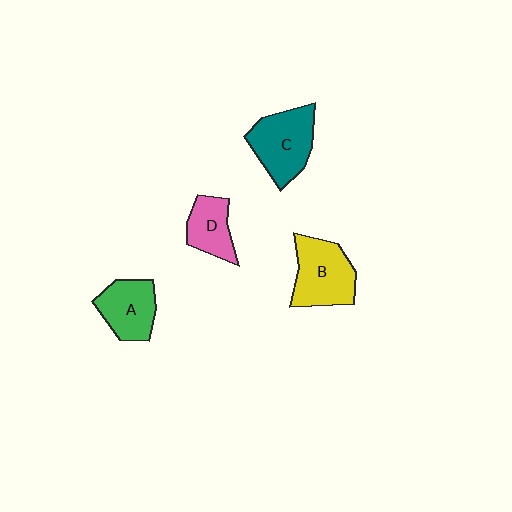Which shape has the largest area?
Shape C (teal).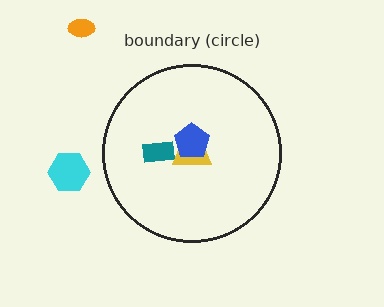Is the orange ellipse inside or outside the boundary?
Outside.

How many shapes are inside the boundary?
3 inside, 2 outside.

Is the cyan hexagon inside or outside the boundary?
Outside.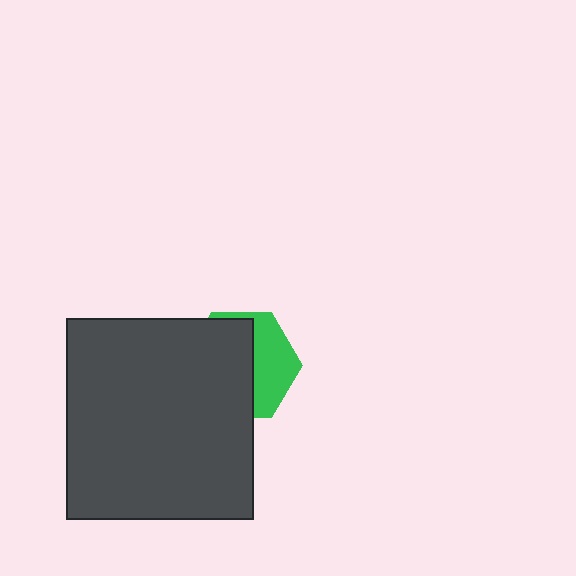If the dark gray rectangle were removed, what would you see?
You would see the complete green hexagon.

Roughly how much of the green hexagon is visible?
A small part of it is visible (roughly 40%).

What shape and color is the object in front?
The object in front is a dark gray rectangle.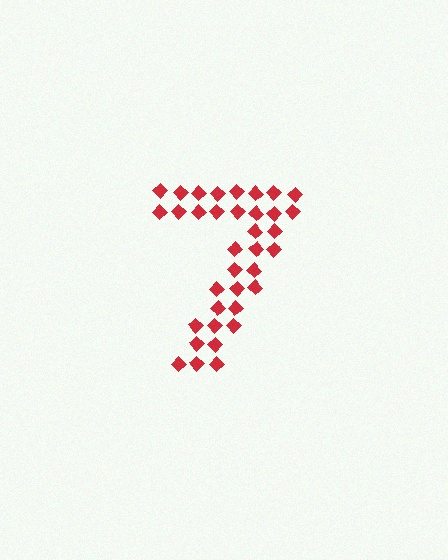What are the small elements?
The small elements are diamonds.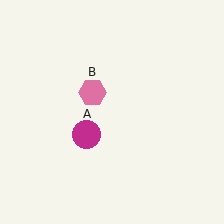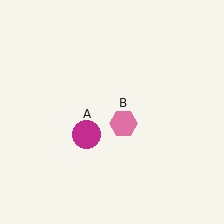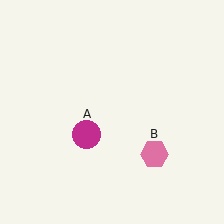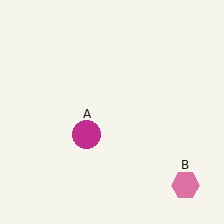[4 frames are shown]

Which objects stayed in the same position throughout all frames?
Magenta circle (object A) remained stationary.